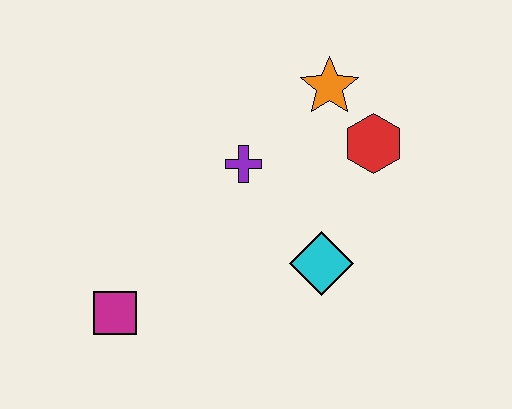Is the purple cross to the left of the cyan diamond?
Yes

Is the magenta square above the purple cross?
No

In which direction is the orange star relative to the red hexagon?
The orange star is above the red hexagon.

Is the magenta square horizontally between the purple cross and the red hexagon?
No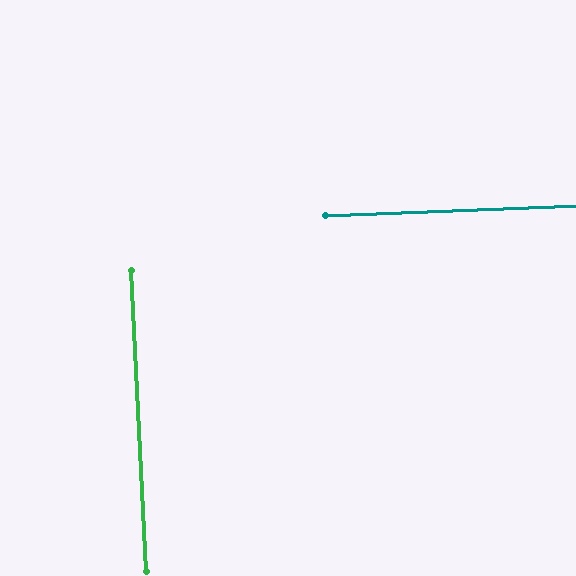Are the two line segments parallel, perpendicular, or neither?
Perpendicular — they meet at approximately 89°.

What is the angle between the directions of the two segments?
Approximately 89 degrees.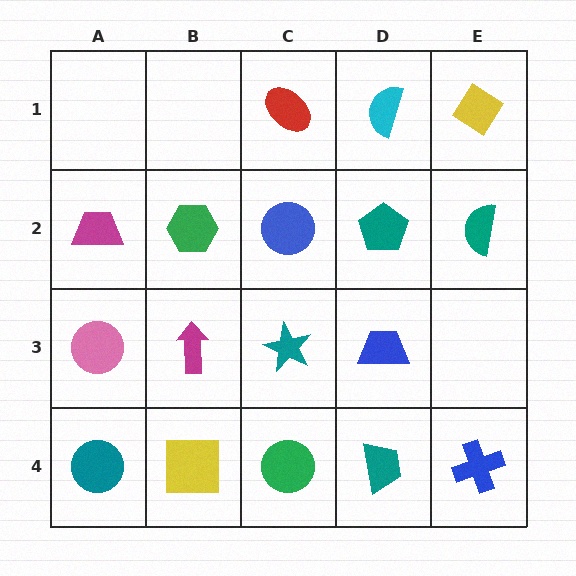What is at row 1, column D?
A cyan semicircle.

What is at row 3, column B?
A magenta arrow.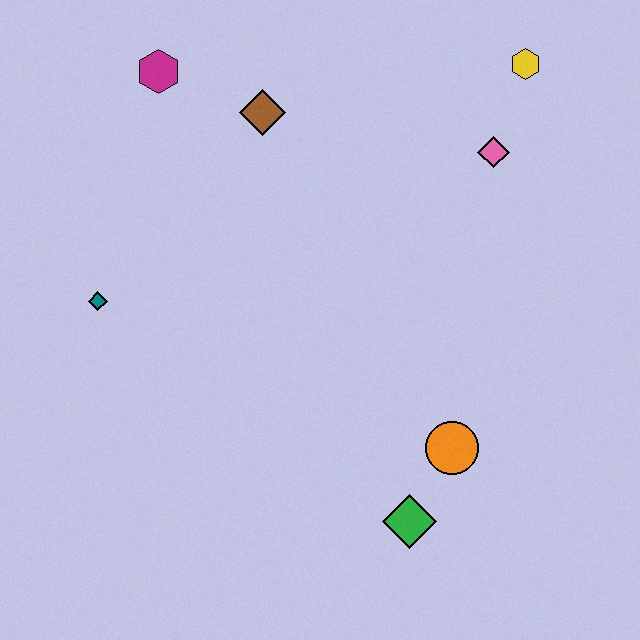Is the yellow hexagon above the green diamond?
Yes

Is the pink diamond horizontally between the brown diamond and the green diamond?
No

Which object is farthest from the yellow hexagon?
The teal diamond is farthest from the yellow hexagon.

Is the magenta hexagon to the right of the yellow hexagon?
No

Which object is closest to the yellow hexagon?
The pink diamond is closest to the yellow hexagon.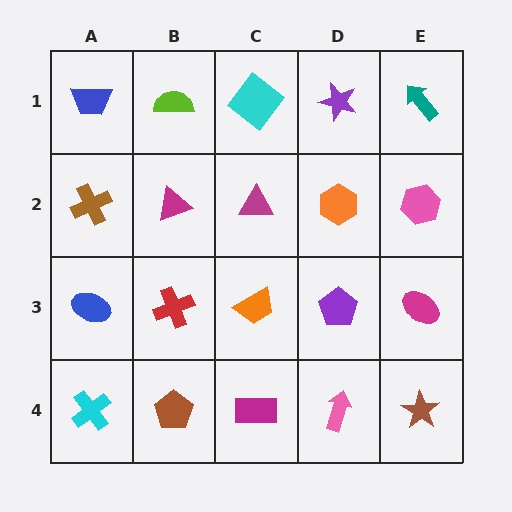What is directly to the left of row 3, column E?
A purple pentagon.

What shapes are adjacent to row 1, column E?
A pink hexagon (row 2, column E), a purple star (row 1, column D).